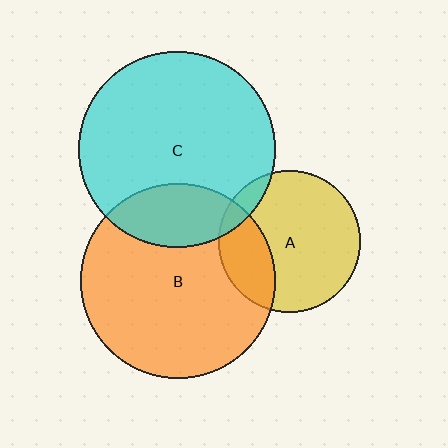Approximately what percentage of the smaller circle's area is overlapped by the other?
Approximately 20%.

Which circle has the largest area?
Circle C (cyan).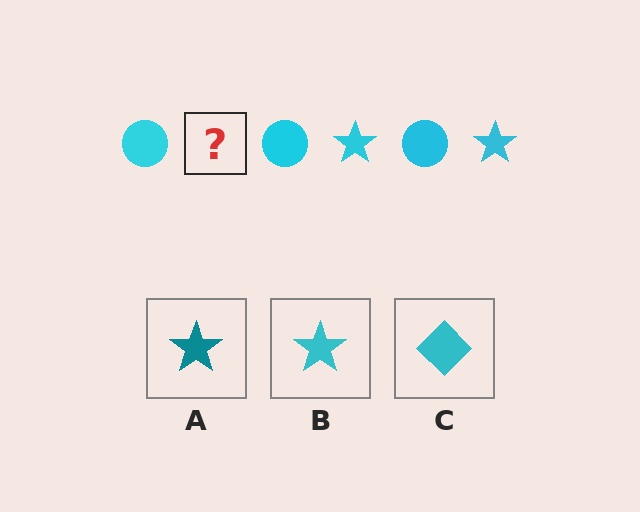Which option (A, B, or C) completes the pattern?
B.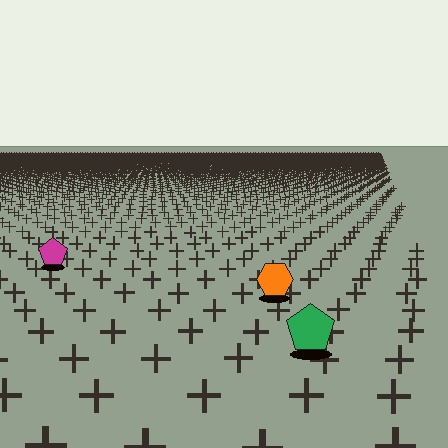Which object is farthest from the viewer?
The magenta pentagon is farthest from the viewer. It appears smaller and the ground texture around it is denser.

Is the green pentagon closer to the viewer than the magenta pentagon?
Yes. The green pentagon is closer — you can tell from the texture gradient: the ground texture is coarser near it.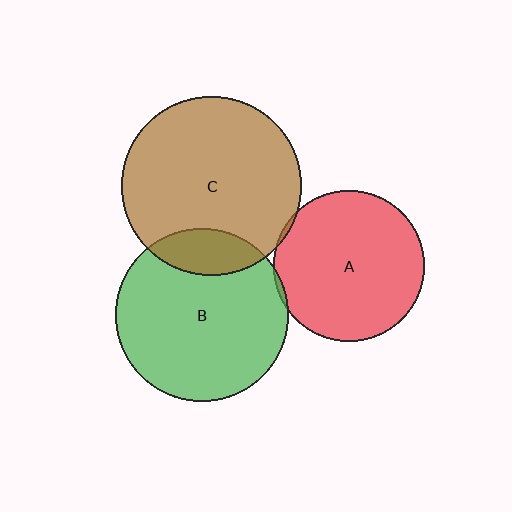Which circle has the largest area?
Circle C (brown).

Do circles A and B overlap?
Yes.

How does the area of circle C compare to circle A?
Approximately 1.4 times.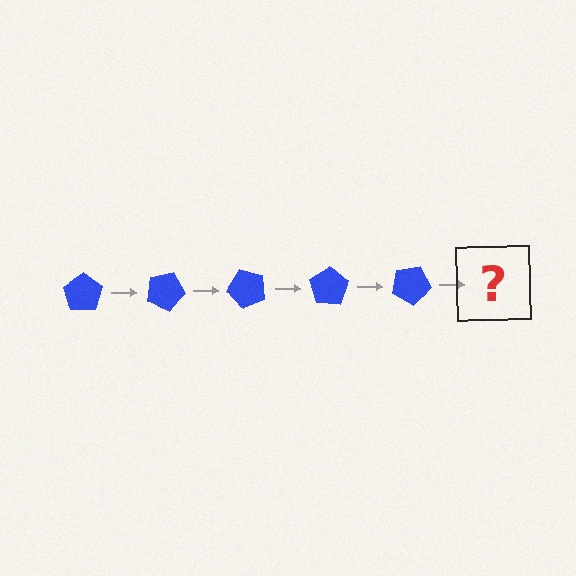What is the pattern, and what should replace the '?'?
The pattern is that the pentagon rotates 25 degrees each step. The '?' should be a blue pentagon rotated 125 degrees.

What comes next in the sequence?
The next element should be a blue pentagon rotated 125 degrees.